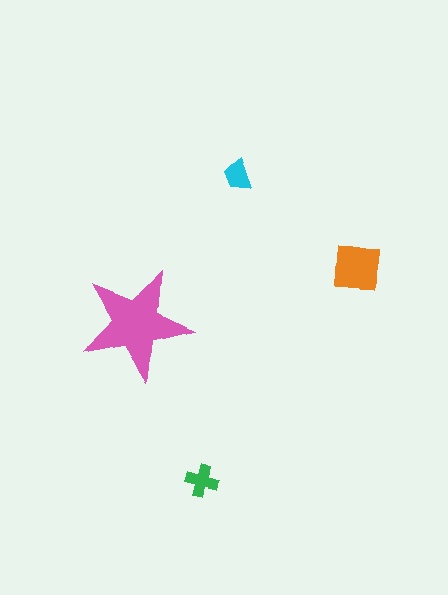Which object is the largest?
The pink star.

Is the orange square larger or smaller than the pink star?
Smaller.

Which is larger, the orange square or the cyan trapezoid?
The orange square.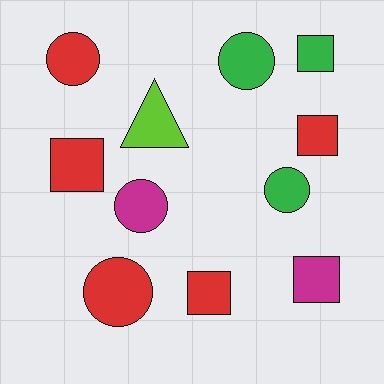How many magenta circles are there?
There is 1 magenta circle.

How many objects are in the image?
There are 11 objects.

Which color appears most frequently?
Red, with 5 objects.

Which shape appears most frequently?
Square, with 5 objects.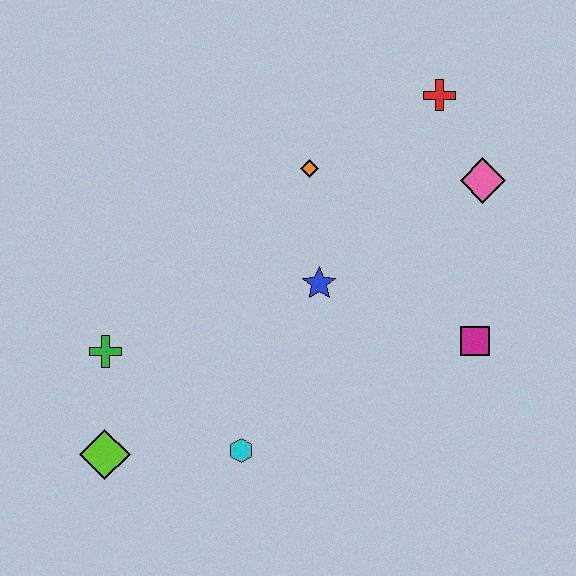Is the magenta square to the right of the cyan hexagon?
Yes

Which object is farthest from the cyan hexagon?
The red cross is farthest from the cyan hexagon.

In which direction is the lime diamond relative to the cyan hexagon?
The lime diamond is to the left of the cyan hexagon.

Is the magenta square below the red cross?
Yes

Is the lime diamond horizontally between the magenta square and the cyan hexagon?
No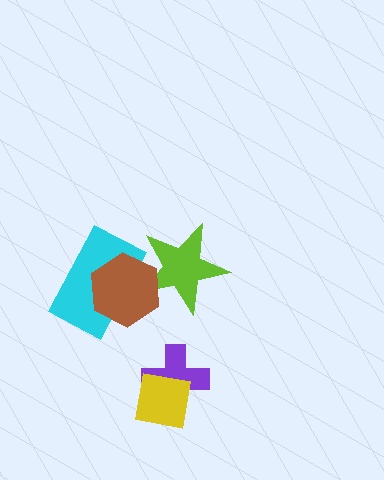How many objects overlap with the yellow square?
1 object overlaps with the yellow square.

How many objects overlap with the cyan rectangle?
2 objects overlap with the cyan rectangle.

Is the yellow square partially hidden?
No, no other shape covers it.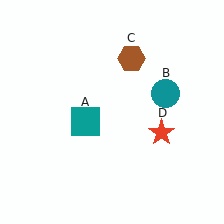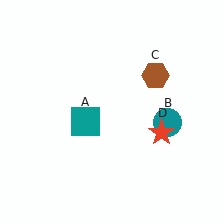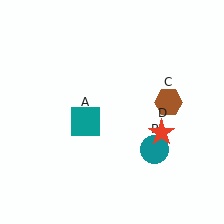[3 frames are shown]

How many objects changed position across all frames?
2 objects changed position: teal circle (object B), brown hexagon (object C).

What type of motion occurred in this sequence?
The teal circle (object B), brown hexagon (object C) rotated clockwise around the center of the scene.